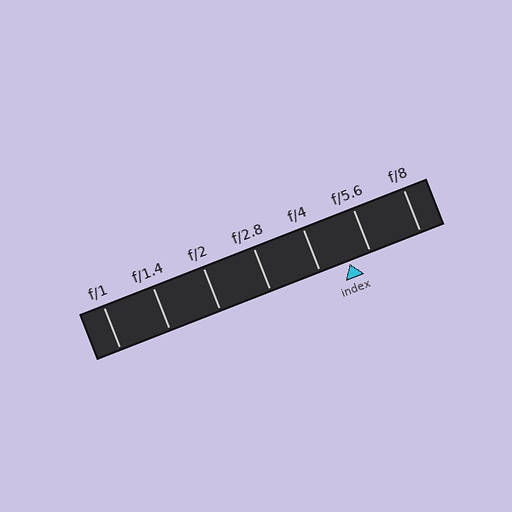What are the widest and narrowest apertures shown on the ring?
The widest aperture shown is f/1 and the narrowest is f/8.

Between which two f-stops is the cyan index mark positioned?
The index mark is between f/4 and f/5.6.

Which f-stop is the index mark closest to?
The index mark is closest to f/5.6.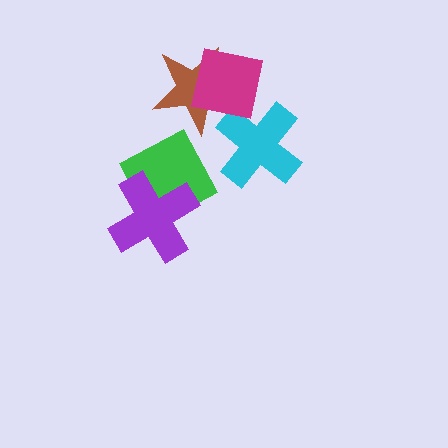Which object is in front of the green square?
The purple cross is in front of the green square.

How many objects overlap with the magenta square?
2 objects overlap with the magenta square.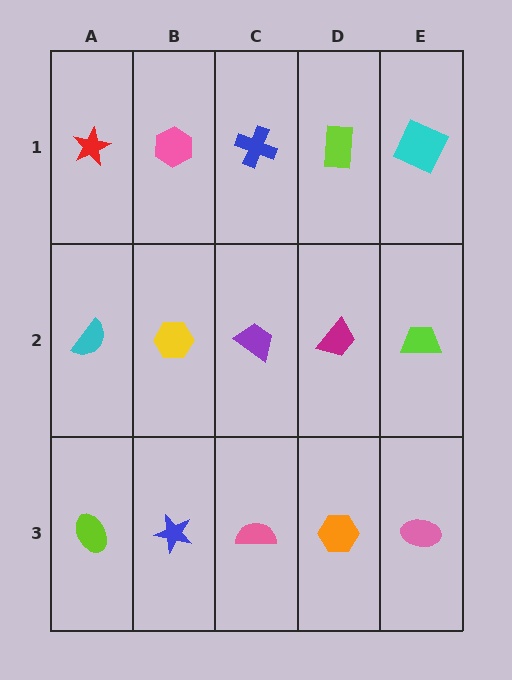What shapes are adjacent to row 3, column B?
A yellow hexagon (row 2, column B), a lime ellipse (row 3, column A), a pink semicircle (row 3, column C).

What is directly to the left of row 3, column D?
A pink semicircle.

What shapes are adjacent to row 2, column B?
A pink hexagon (row 1, column B), a blue star (row 3, column B), a cyan semicircle (row 2, column A), a purple trapezoid (row 2, column C).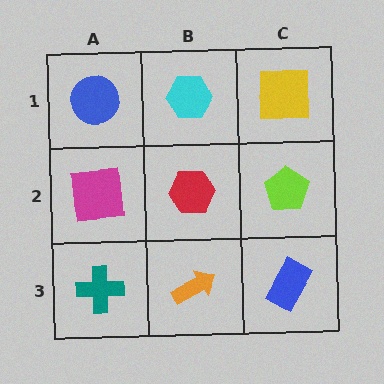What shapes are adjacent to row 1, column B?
A red hexagon (row 2, column B), a blue circle (row 1, column A), a yellow square (row 1, column C).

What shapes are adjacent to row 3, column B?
A red hexagon (row 2, column B), a teal cross (row 3, column A), a blue rectangle (row 3, column C).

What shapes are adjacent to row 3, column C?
A lime pentagon (row 2, column C), an orange arrow (row 3, column B).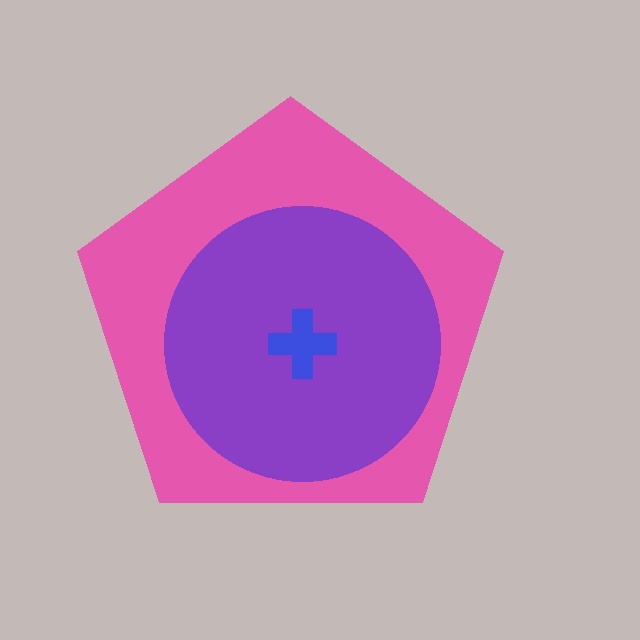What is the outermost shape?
The pink pentagon.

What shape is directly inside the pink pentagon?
The purple circle.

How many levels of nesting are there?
3.